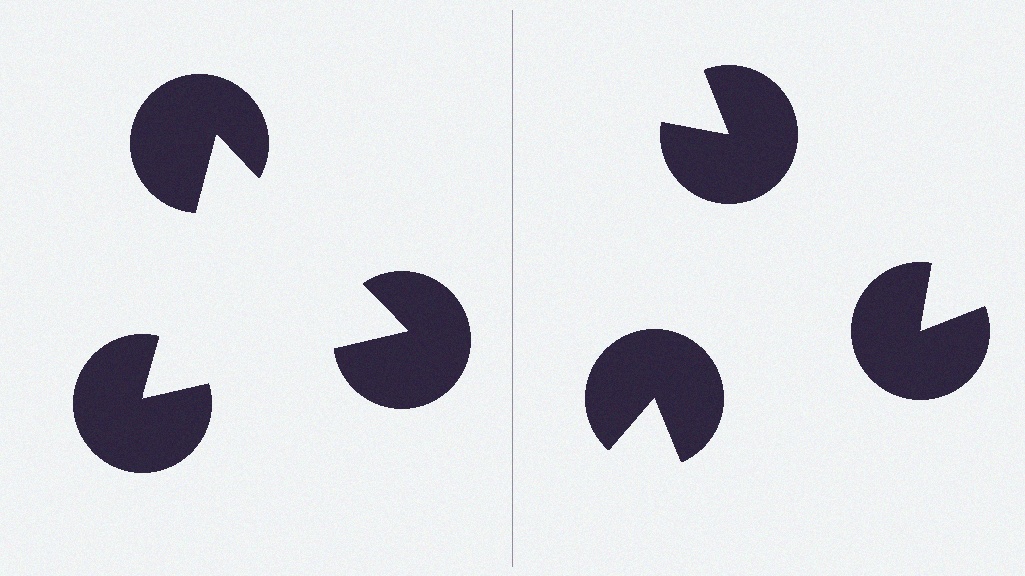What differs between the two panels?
The pac-man discs are positioned identically on both sides; only the wedge orientations differ. On the left they align to a triangle; on the right they are misaligned.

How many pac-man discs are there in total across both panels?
6 — 3 on each side.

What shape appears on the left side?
An illusory triangle.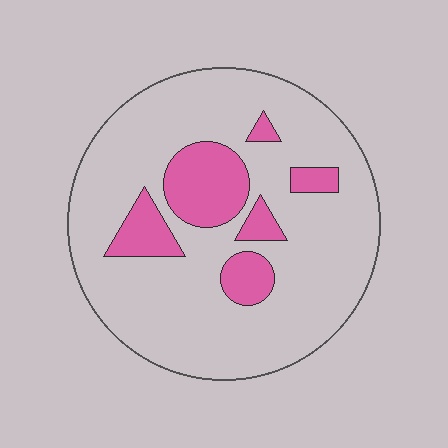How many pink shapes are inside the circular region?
6.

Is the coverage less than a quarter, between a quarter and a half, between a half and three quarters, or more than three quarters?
Less than a quarter.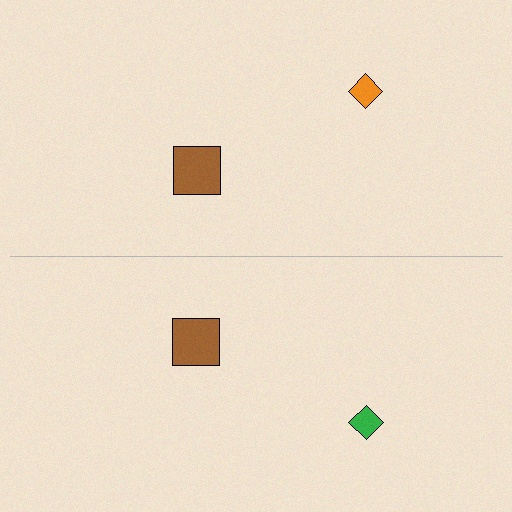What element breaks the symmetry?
The green diamond on the bottom side breaks the symmetry — its mirror counterpart is orange.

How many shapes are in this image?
There are 4 shapes in this image.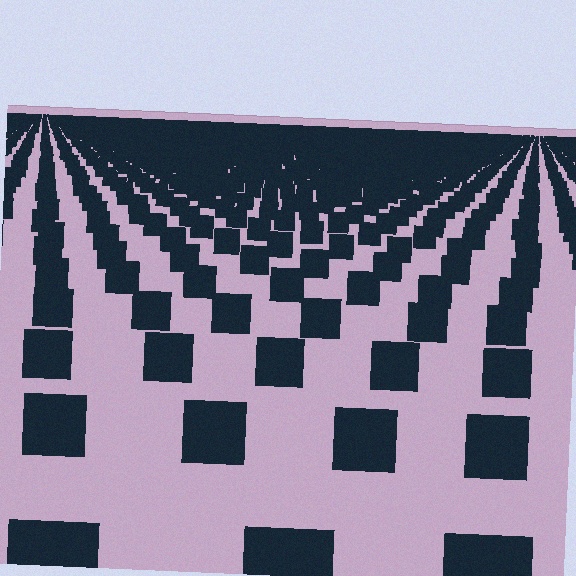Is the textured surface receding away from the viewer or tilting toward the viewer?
The surface is receding away from the viewer. Texture elements get smaller and denser toward the top.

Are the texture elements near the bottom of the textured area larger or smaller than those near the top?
Larger. Near the bottom, elements are closer to the viewer and appear at a bigger on-screen size.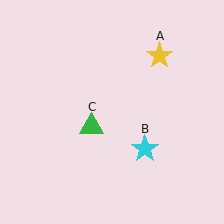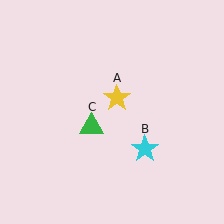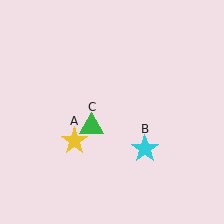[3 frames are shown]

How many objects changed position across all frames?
1 object changed position: yellow star (object A).